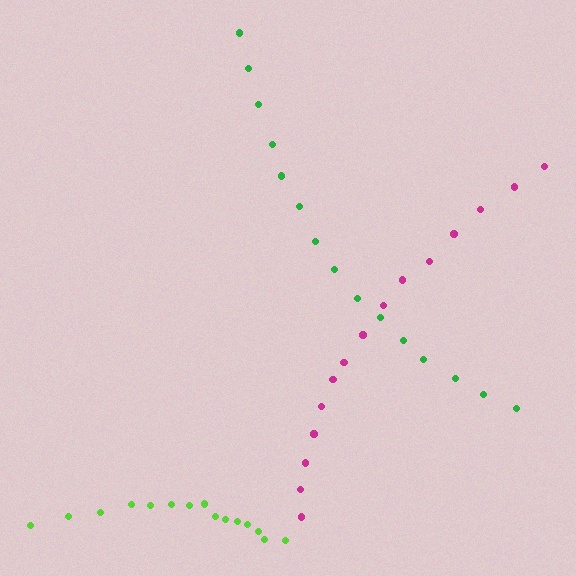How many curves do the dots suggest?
There are 3 distinct paths.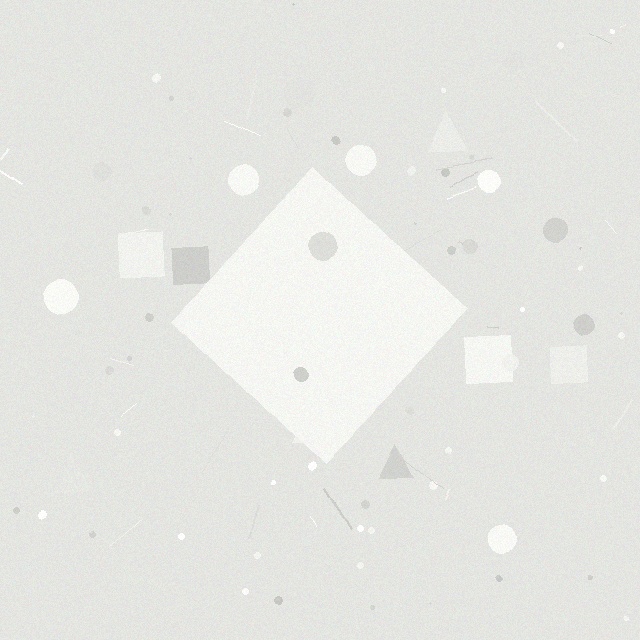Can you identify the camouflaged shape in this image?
The camouflaged shape is a diamond.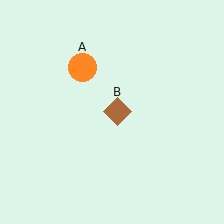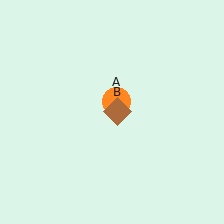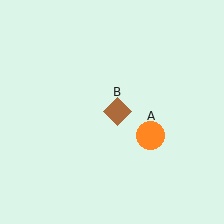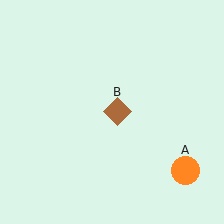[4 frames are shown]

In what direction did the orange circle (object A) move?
The orange circle (object A) moved down and to the right.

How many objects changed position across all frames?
1 object changed position: orange circle (object A).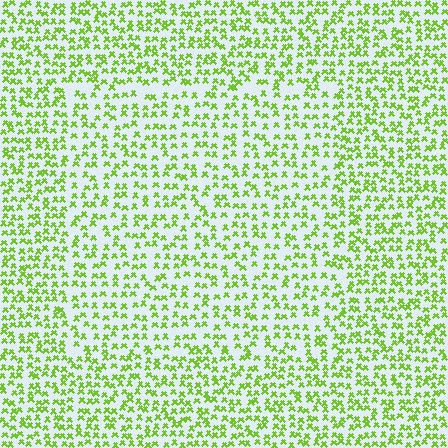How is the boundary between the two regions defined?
The boundary is defined by a change in element density (approximately 1.4x ratio). All elements are the same color, size, and shape.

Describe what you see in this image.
The image contains small lime elements arranged at two different densities. A rectangle-shaped region is visible where the elements are less densely packed than the surrounding area.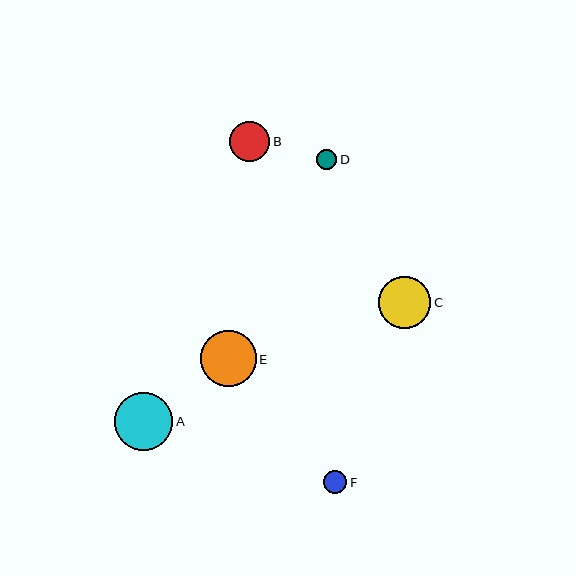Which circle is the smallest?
Circle D is the smallest with a size of approximately 20 pixels.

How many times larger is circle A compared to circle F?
Circle A is approximately 2.5 times the size of circle F.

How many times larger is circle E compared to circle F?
Circle E is approximately 2.4 times the size of circle F.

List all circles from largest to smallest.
From largest to smallest: A, E, C, B, F, D.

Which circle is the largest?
Circle A is the largest with a size of approximately 58 pixels.